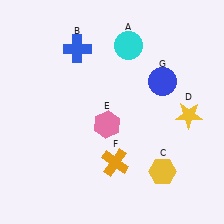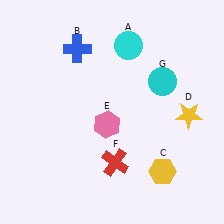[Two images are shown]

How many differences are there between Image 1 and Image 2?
There are 2 differences between the two images.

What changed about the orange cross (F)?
In Image 1, F is orange. In Image 2, it changed to red.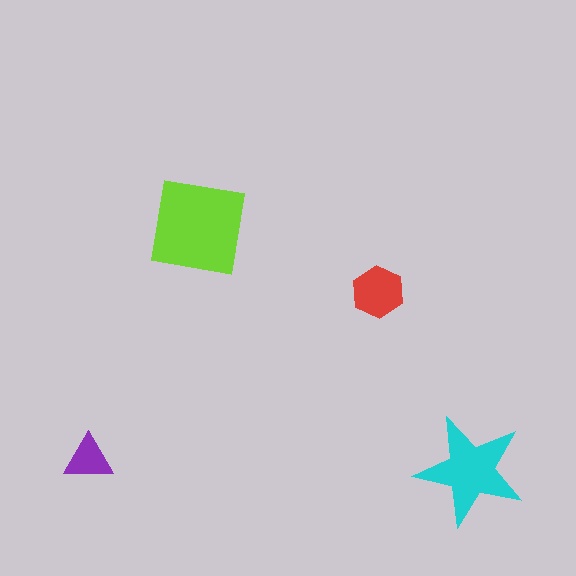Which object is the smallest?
The purple triangle.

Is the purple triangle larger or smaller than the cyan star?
Smaller.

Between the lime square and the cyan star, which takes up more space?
The lime square.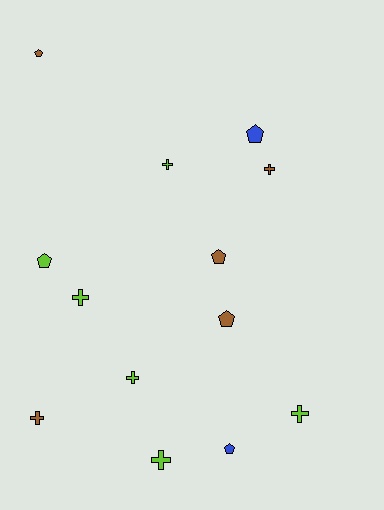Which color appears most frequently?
Lime, with 6 objects.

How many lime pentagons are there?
There is 1 lime pentagon.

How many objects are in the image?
There are 13 objects.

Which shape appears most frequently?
Cross, with 7 objects.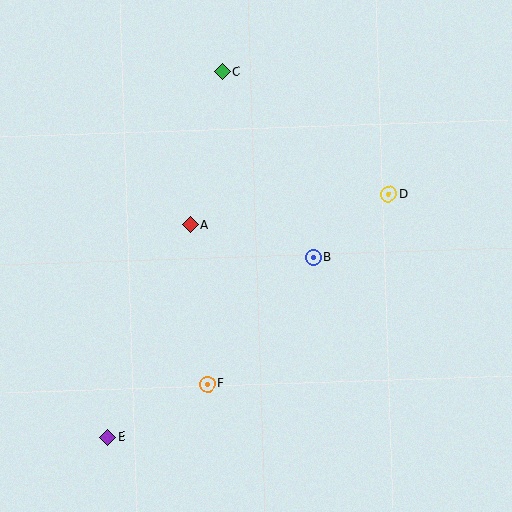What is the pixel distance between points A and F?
The distance between A and F is 160 pixels.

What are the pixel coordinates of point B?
Point B is at (313, 257).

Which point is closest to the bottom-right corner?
Point B is closest to the bottom-right corner.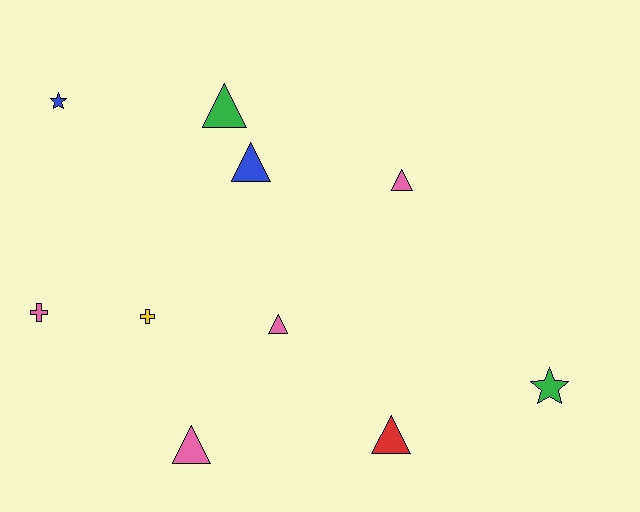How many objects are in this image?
There are 10 objects.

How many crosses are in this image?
There are 2 crosses.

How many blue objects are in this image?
There are 2 blue objects.